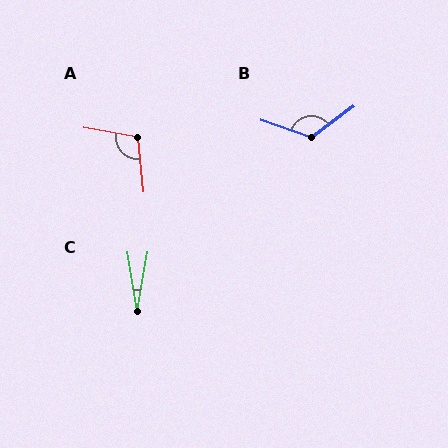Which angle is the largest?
B, at approximately 124 degrees.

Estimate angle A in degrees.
Approximately 106 degrees.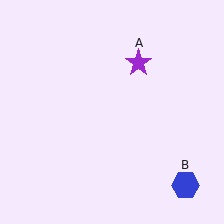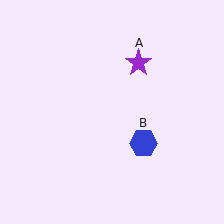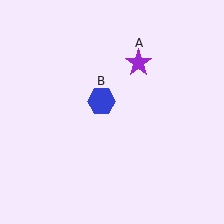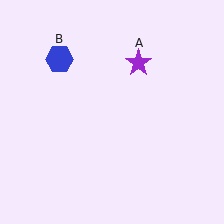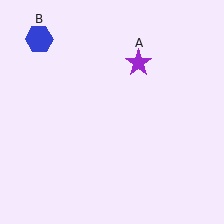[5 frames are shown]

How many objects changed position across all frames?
1 object changed position: blue hexagon (object B).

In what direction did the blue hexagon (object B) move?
The blue hexagon (object B) moved up and to the left.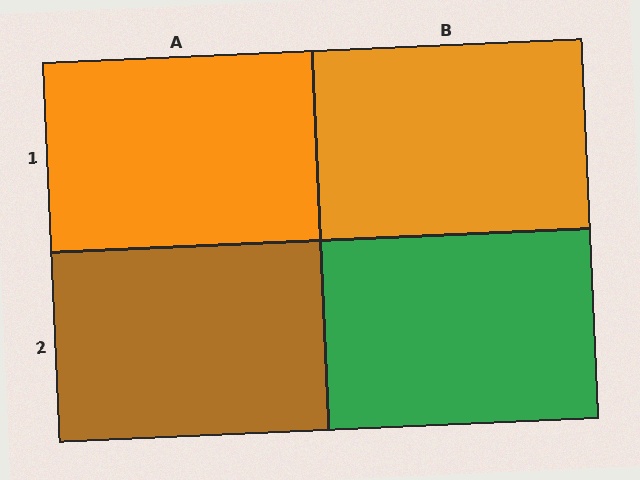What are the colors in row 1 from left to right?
Orange, orange.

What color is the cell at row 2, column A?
Brown.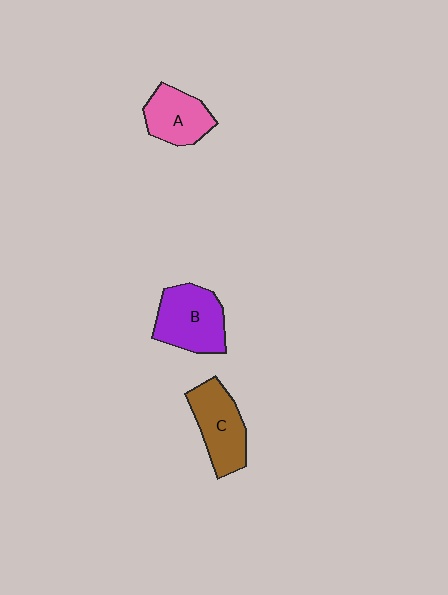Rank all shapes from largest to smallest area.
From largest to smallest: B (purple), C (brown), A (pink).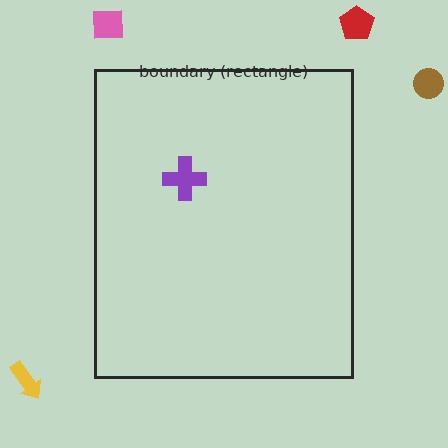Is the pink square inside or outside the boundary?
Outside.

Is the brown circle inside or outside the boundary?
Outside.